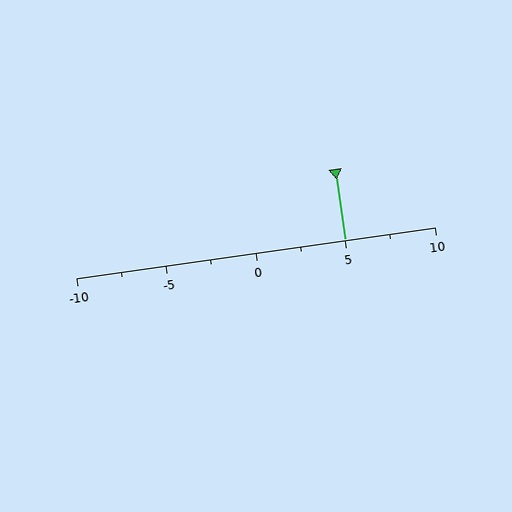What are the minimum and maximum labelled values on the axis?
The axis runs from -10 to 10.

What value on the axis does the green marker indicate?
The marker indicates approximately 5.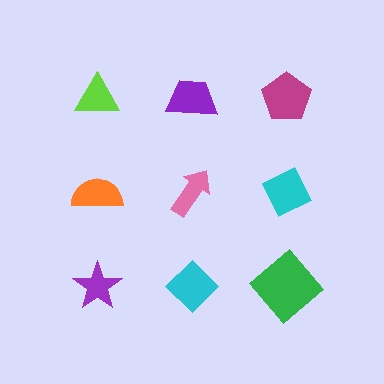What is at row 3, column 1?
A purple star.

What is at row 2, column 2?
A pink arrow.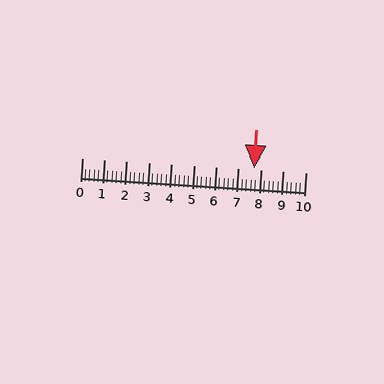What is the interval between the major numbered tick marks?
The major tick marks are spaced 1 units apart.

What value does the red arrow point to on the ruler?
The red arrow points to approximately 7.7.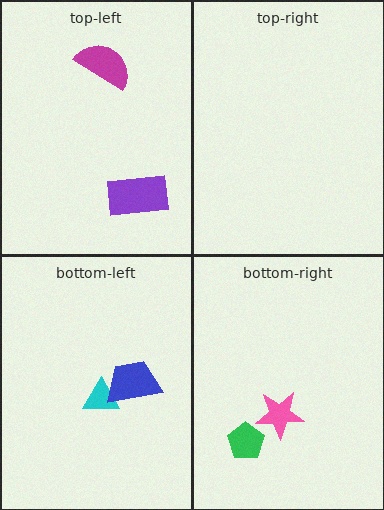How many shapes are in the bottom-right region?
2.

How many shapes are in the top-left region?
2.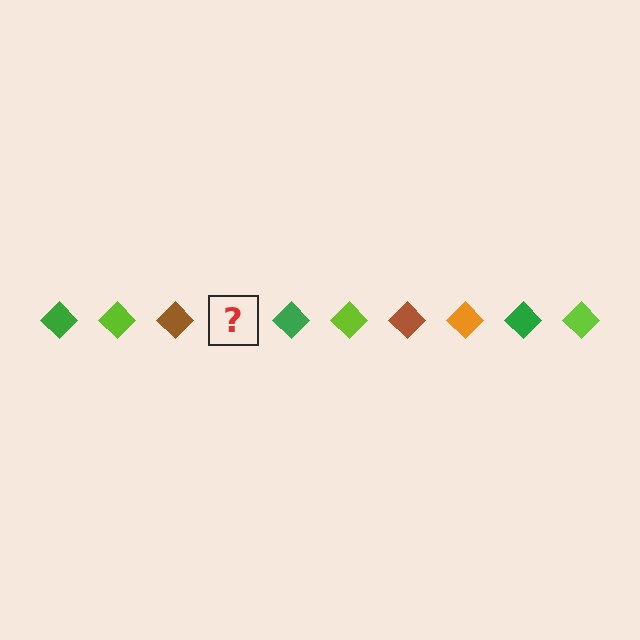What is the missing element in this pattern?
The missing element is an orange diamond.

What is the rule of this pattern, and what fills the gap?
The rule is that the pattern cycles through green, lime, brown, orange diamonds. The gap should be filled with an orange diamond.